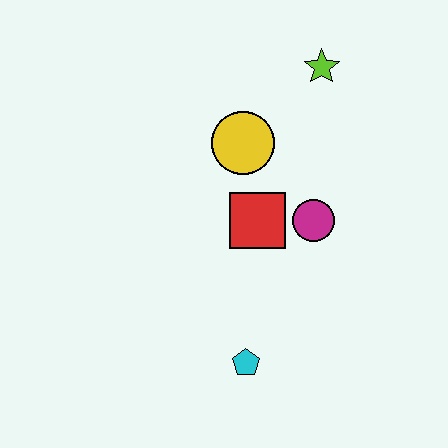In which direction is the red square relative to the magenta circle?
The red square is to the left of the magenta circle.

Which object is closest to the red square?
The magenta circle is closest to the red square.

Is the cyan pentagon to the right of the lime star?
No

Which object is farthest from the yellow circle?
The cyan pentagon is farthest from the yellow circle.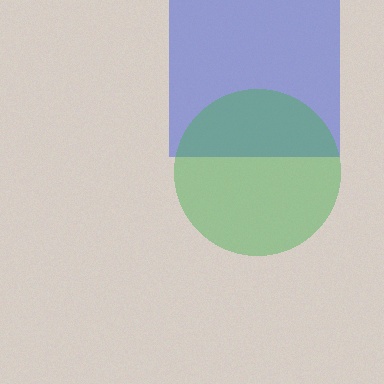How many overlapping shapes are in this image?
There are 2 overlapping shapes in the image.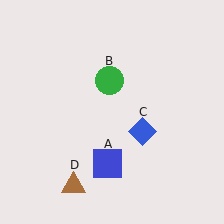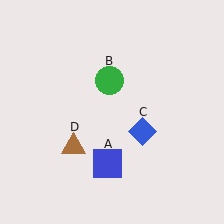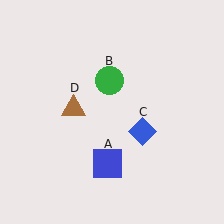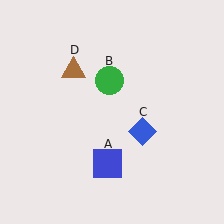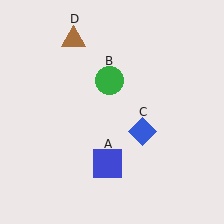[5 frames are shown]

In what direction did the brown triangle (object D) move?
The brown triangle (object D) moved up.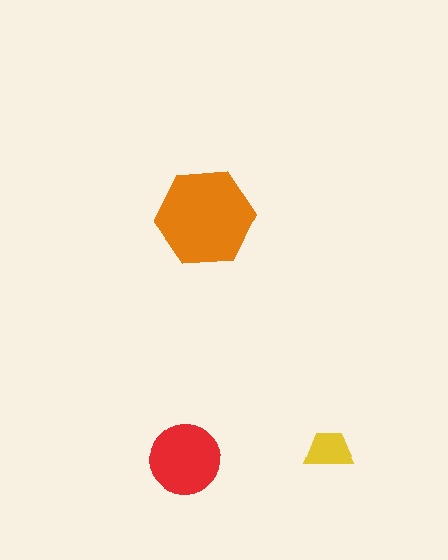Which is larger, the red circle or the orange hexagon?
The orange hexagon.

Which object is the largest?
The orange hexagon.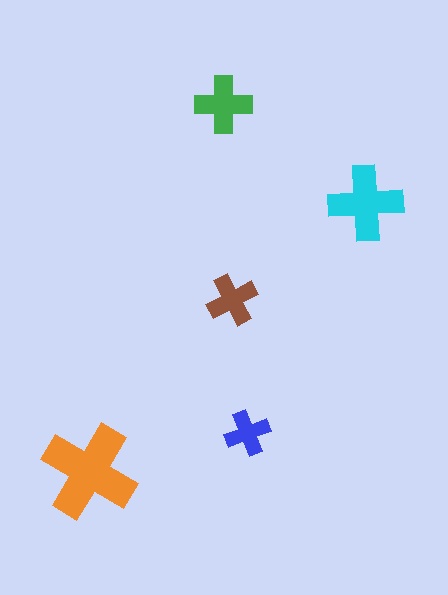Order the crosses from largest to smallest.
the orange one, the cyan one, the green one, the brown one, the blue one.